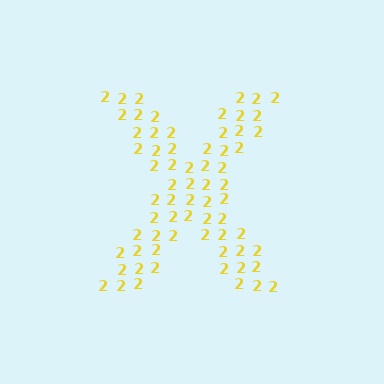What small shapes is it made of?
It is made of small digit 2's.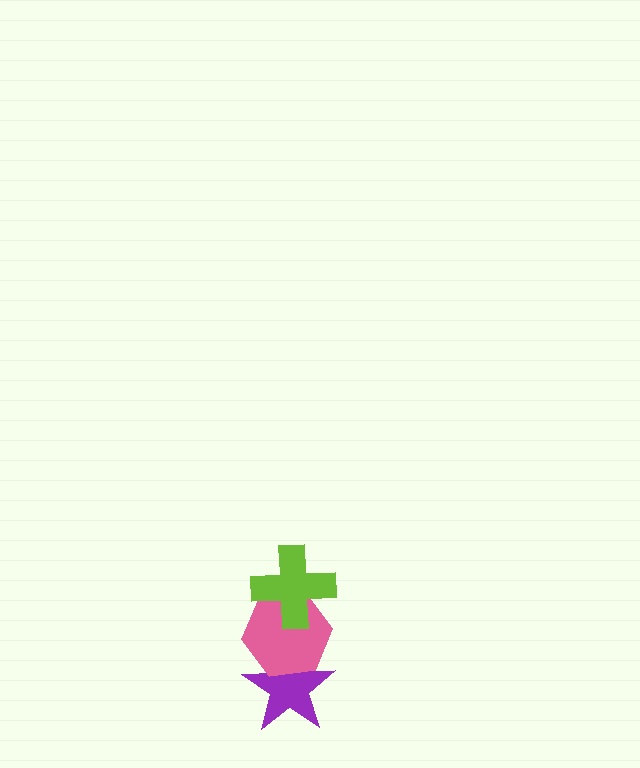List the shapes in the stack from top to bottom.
From top to bottom: the lime cross, the pink hexagon, the purple star.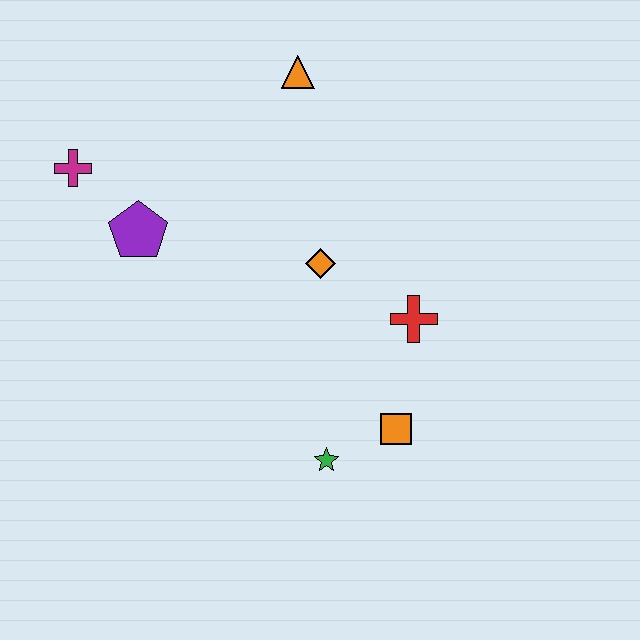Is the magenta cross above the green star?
Yes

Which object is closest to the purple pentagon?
The magenta cross is closest to the purple pentagon.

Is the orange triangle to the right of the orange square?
No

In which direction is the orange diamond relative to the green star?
The orange diamond is above the green star.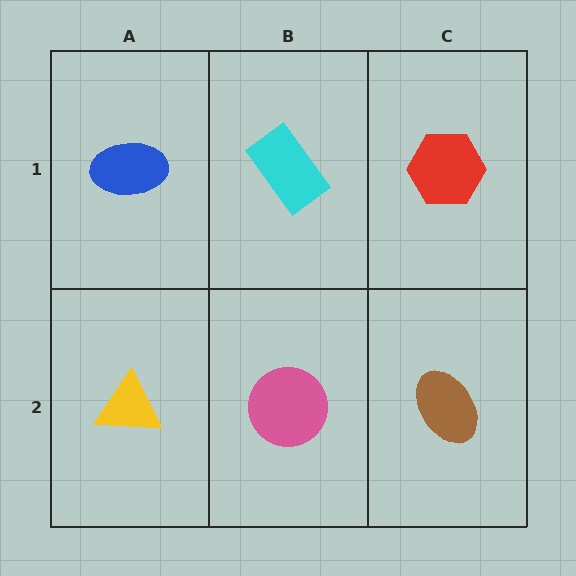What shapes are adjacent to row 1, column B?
A pink circle (row 2, column B), a blue ellipse (row 1, column A), a red hexagon (row 1, column C).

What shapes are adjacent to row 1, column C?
A brown ellipse (row 2, column C), a cyan rectangle (row 1, column B).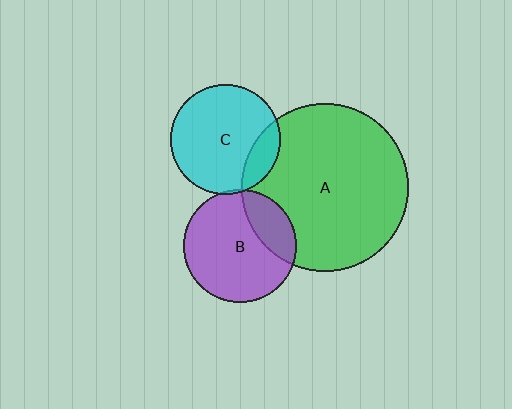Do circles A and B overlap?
Yes.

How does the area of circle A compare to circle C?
Approximately 2.3 times.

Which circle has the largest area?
Circle A (green).